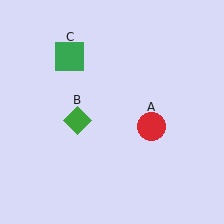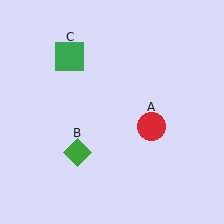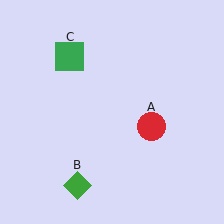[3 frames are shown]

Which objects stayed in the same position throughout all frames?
Red circle (object A) and green square (object C) remained stationary.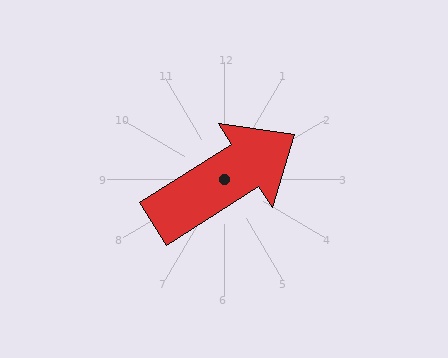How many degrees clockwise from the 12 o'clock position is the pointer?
Approximately 58 degrees.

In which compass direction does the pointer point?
Northeast.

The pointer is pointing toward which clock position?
Roughly 2 o'clock.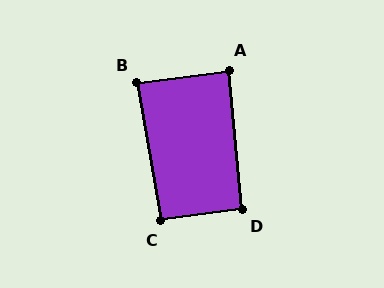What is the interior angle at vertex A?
Approximately 88 degrees (approximately right).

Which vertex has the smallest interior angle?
B, at approximately 88 degrees.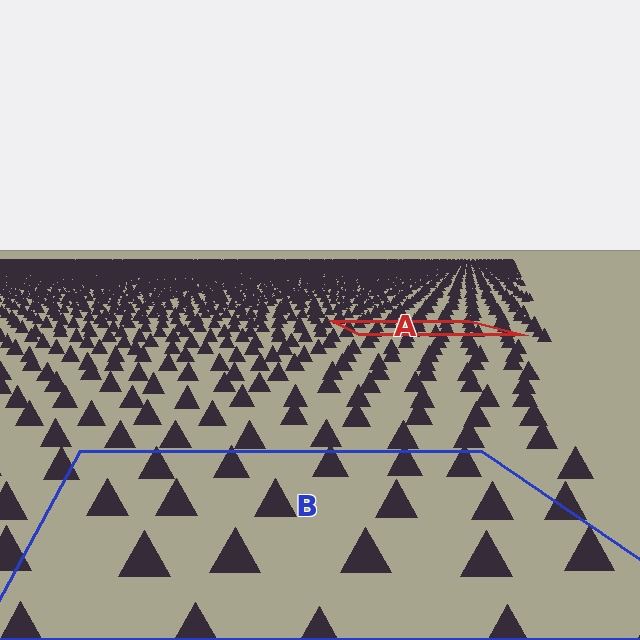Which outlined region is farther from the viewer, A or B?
Region A is farther from the viewer — the texture elements inside it appear smaller and more densely packed.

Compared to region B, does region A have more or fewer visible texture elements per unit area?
Region A has more texture elements per unit area — they are packed more densely because it is farther away.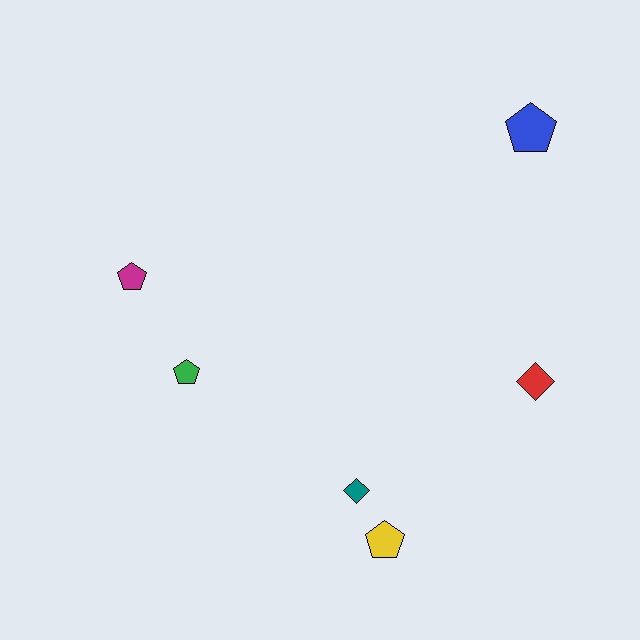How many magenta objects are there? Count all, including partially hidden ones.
There is 1 magenta object.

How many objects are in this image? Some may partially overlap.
There are 6 objects.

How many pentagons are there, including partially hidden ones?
There are 4 pentagons.